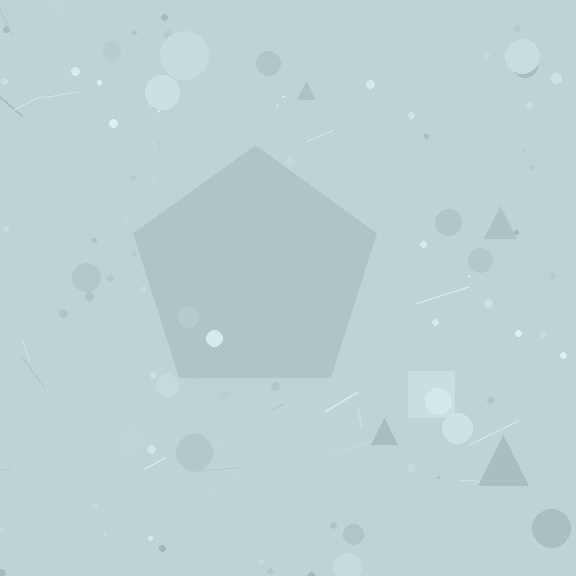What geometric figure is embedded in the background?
A pentagon is embedded in the background.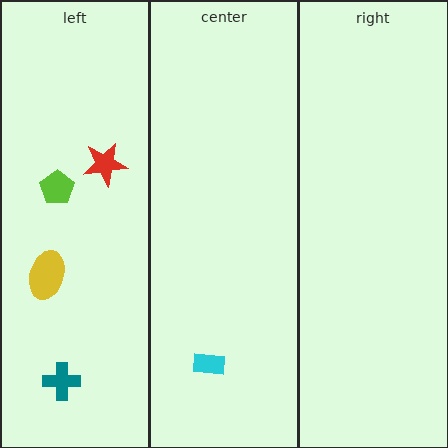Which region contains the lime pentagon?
The left region.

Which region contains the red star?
The left region.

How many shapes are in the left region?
4.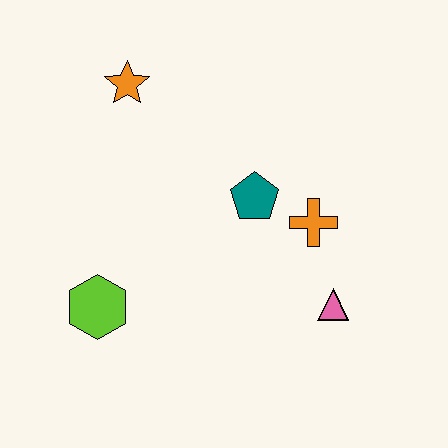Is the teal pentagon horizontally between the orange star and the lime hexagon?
No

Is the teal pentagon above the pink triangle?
Yes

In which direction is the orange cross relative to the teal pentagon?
The orange cross is to the right of the teal pentagon.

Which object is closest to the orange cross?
The teal pentagon is closest to the orange cross.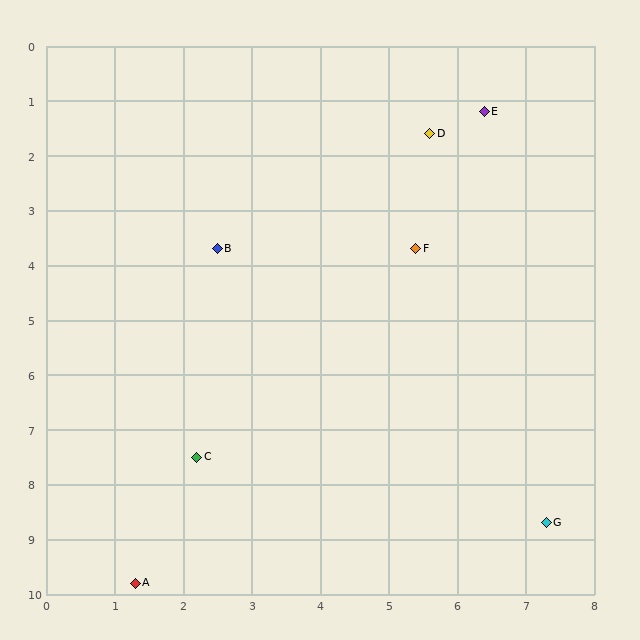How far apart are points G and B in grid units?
Points G and B are about 6.9 grid units apart.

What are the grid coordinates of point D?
Point D is at approximately (5.6, 1.6).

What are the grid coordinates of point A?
Point A is at approximately (1.3, 9.8).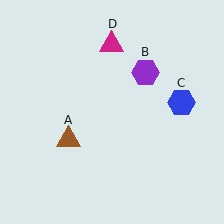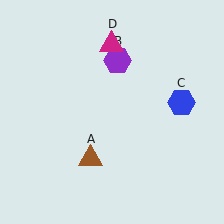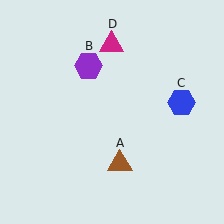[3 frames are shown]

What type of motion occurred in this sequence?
The brown triangle (object A), purple hexagon (object B) rotated counterclockwise around the center of the scene.